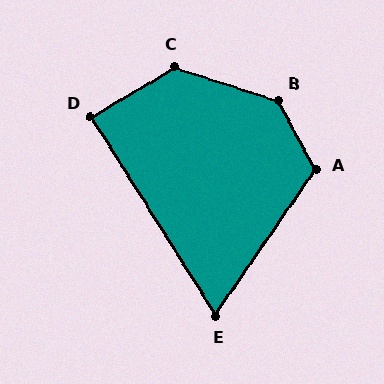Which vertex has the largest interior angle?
B, at approximately 136 degrees.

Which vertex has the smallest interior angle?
E, at approximately 67 degrees.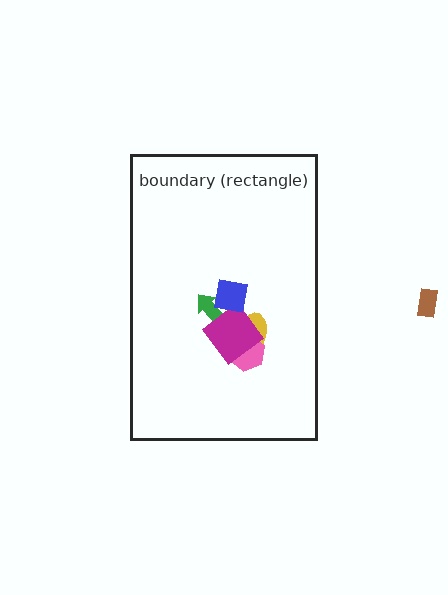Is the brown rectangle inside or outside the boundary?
Outside.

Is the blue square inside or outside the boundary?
Inside.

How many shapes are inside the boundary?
5 inside, 1 outside.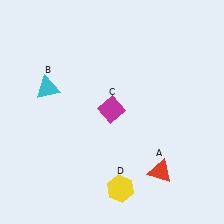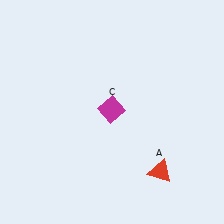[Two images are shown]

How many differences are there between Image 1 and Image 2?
There are 2 differences between the two images.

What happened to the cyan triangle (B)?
The cyan triangle (B) was removed in Image 2. It was in the top-left area of Image 1.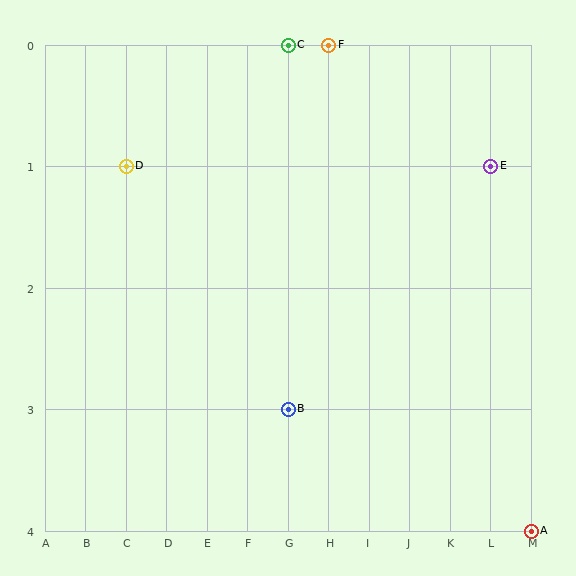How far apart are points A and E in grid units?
Points A and E are 1 column and 3 rows apart (about 3.2 grid units diagonally).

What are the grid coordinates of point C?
Point C is at grid coordinates (G, 0).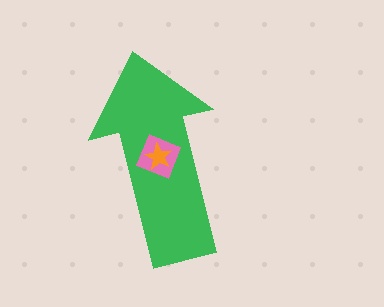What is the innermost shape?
The orange star.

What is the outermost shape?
The green arrow.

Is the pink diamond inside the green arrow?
Yes.